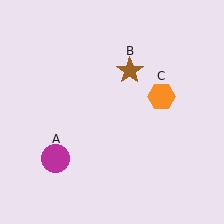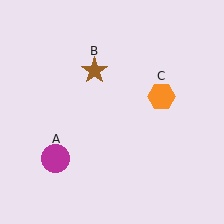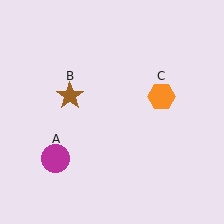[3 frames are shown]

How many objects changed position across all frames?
1 object changed position: brown star (object B).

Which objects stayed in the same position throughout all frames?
Magenta circle (object A) and orange hexagon (object C) remained stationary.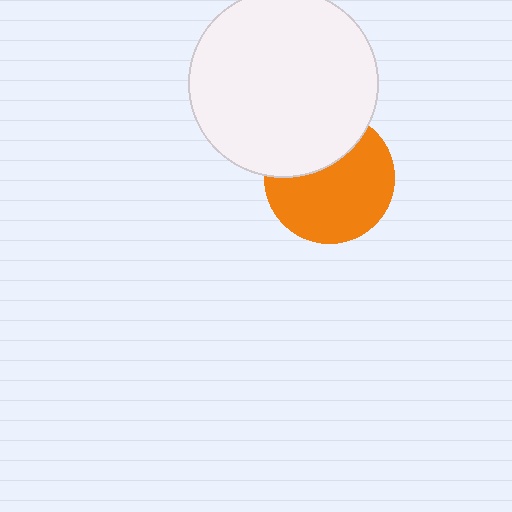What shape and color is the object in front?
The object in front is a white circle.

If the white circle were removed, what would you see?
You would see the complete orange circle.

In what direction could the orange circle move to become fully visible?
The orange circle could move down. That would shift it out from behind the white circle entirely.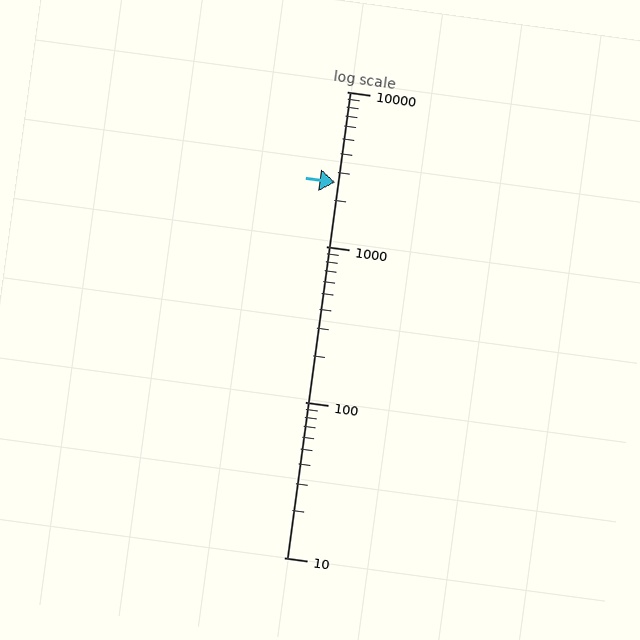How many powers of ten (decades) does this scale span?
The scale spans 3 decades, from 10 to 10000.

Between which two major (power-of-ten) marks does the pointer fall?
The pointer is between 1000 and 10000.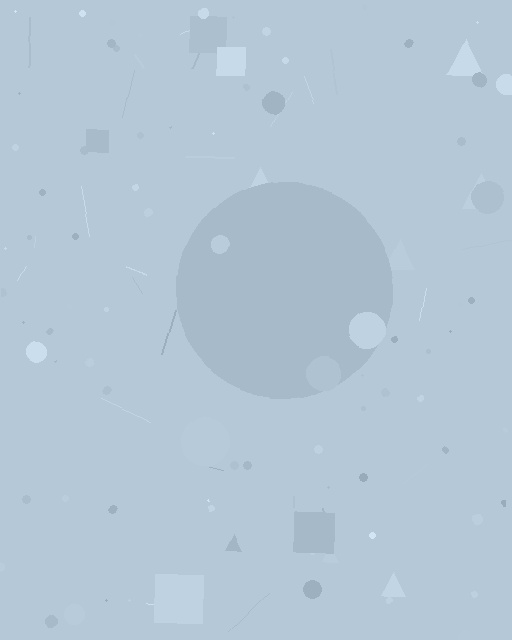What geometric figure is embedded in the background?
A circle is embedded in the background.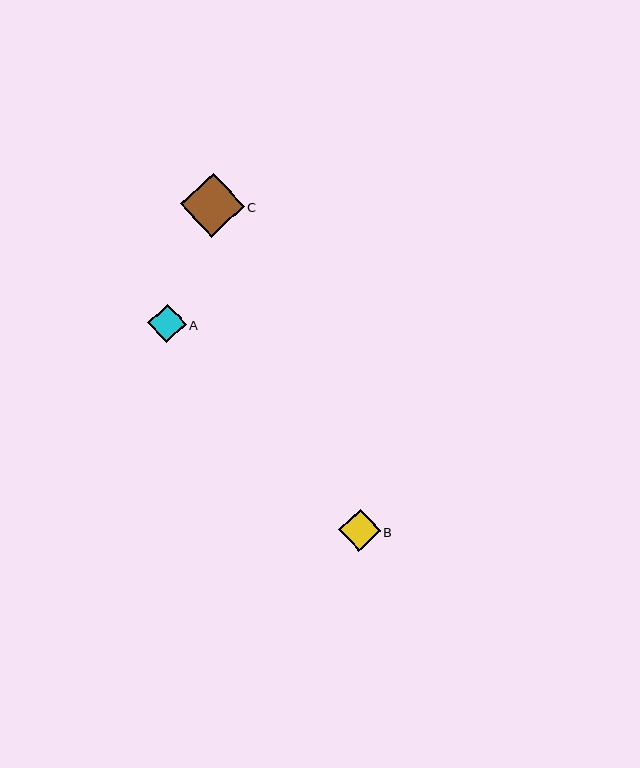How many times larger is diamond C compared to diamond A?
Diamond C is approximately 1.6 times the size of diamond A.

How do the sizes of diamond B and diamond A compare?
Diamond B and diamond A are approximately the same size.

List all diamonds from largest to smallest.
From largest to smallest: C, B, A.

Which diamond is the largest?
Diamond C is the largest with a size of approximately 63 pixels.